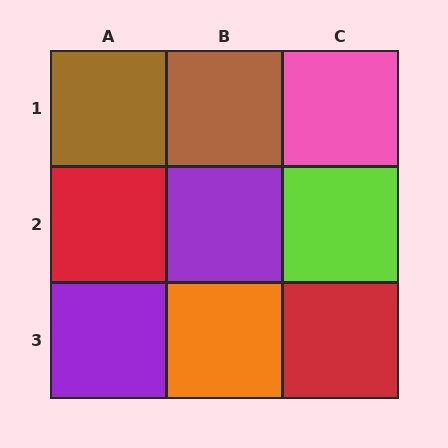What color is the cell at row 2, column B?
Purple.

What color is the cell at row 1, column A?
Brown.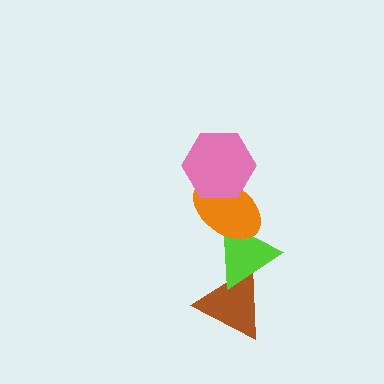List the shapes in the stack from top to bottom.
From top to bottom: the pink hexagon, the orange ellipse, the lime triangle, the brown triangle.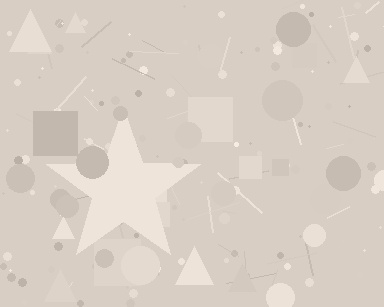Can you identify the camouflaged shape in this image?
The camouflaged shape is a star.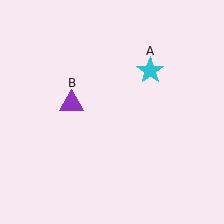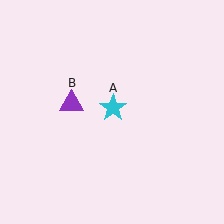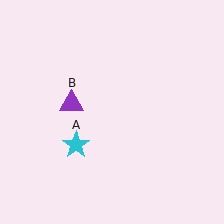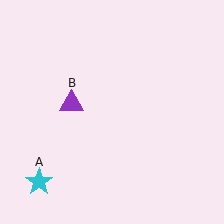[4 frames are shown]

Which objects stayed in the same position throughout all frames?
Purple triangle (object B) remained stationary.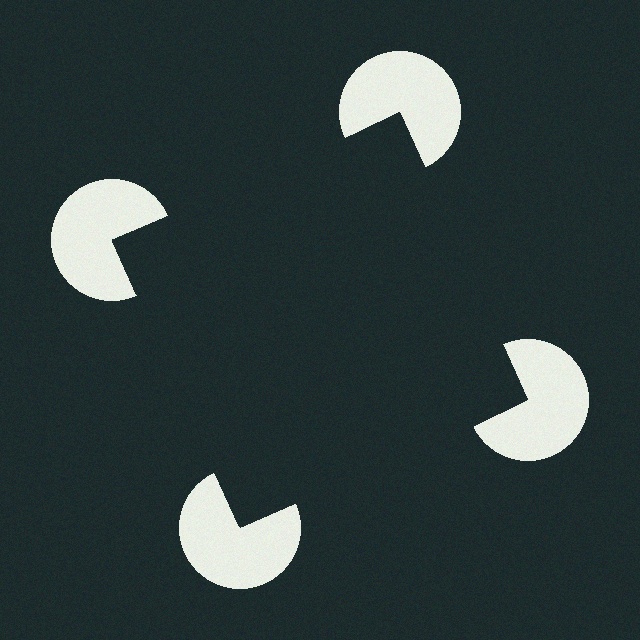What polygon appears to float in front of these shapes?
An illusory square — its edges are inferred from the aligned wedge cuts in the pac-man discs, not physically drawn.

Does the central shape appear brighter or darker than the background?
It typically appears slightly darker than the background, even though no actual brightness change is drawn.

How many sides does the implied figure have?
4 sides.